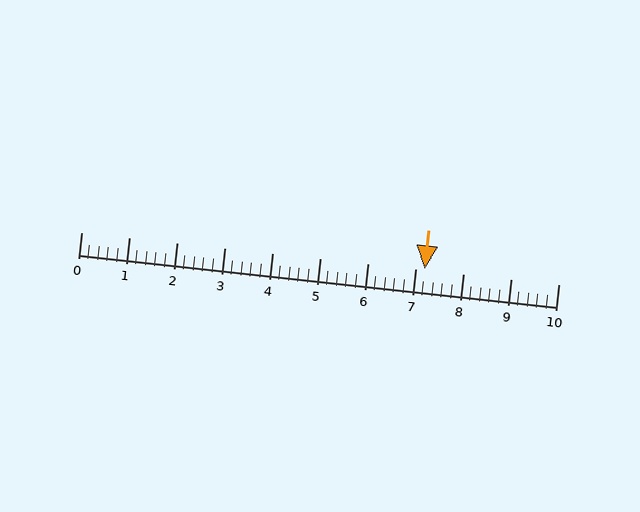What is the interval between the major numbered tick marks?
The major tick marks are spaced 1 units apart.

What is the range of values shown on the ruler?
The ruler shows values from 0 to 10.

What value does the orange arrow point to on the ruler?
The orange arrow points to approximately 7.2.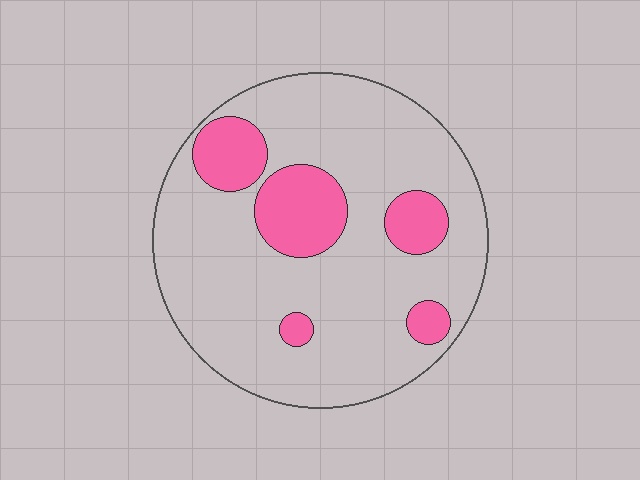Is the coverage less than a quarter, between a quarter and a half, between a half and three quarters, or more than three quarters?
Less than a quarter.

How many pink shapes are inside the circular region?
5.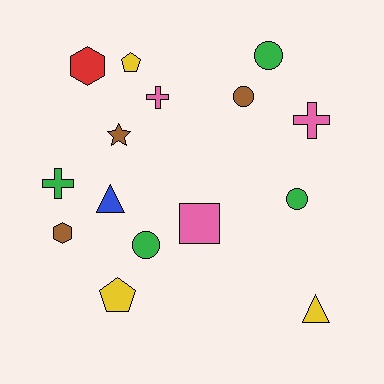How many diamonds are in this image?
There are no diamonds.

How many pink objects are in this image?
There are 3 pink objects.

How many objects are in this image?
There are 15 objects.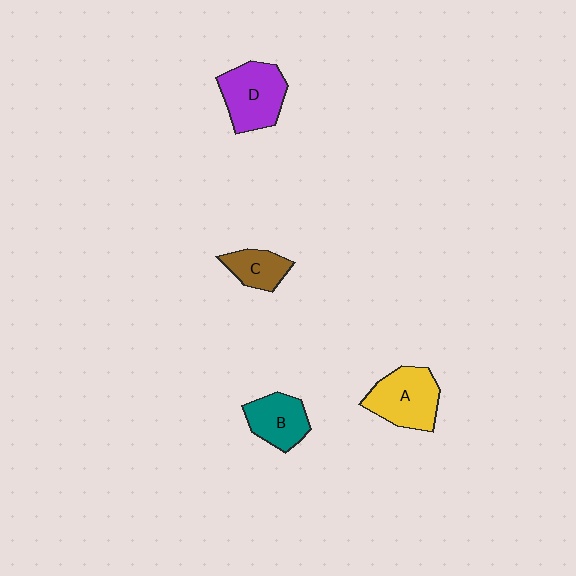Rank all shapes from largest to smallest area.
From largest to smallest: A (yellow), D (purple), B (teal), C (brown).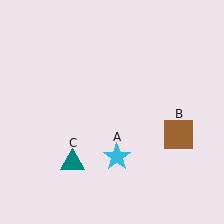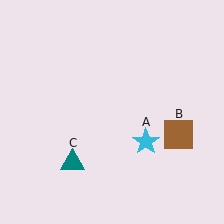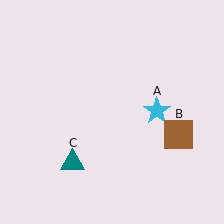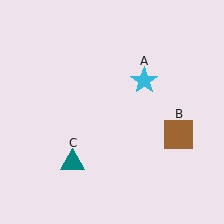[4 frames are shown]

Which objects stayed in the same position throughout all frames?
Brown square (object B) and teal triangle (object C) remained stationary.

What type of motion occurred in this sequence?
The cyan star (object A) rotated counterclockwise around the center of the scene.